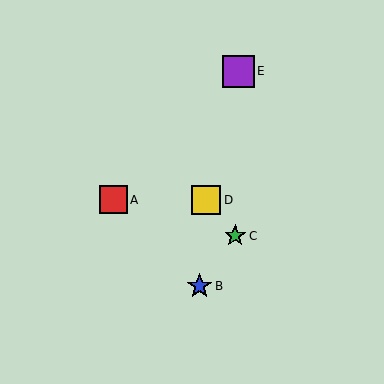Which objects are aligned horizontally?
Objects A, D are aligned horizontally.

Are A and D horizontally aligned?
Yes, both are at y≈200.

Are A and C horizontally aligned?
No, A is at y≈200 and C is at y≈236.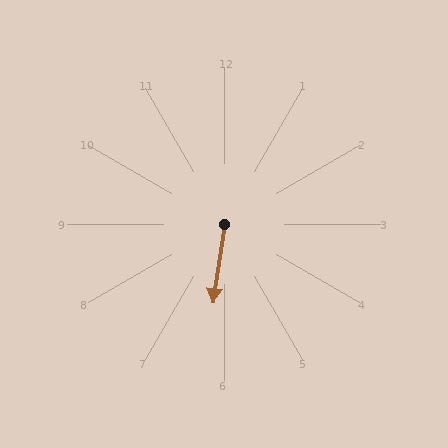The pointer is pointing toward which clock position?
Roughly 6 o'clock.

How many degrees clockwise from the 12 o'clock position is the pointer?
Approximately 188 degrees.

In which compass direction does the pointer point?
South.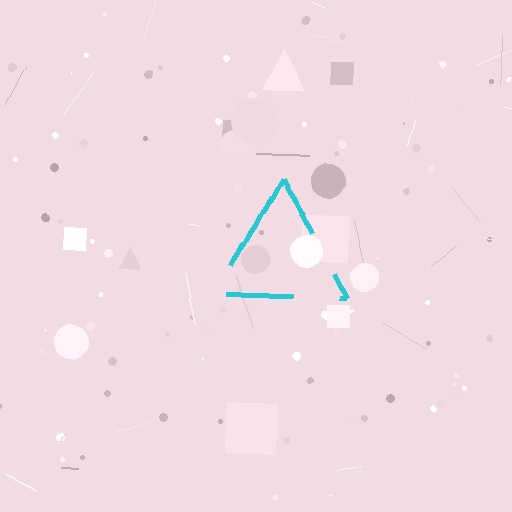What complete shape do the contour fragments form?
The contour fragments form a triangle.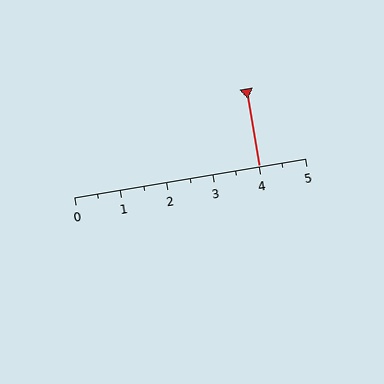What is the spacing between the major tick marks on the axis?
The major ticks are spaced 1 apart.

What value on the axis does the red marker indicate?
The marker indicates approximately 4.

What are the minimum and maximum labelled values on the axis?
The axis runs from 0 to 5.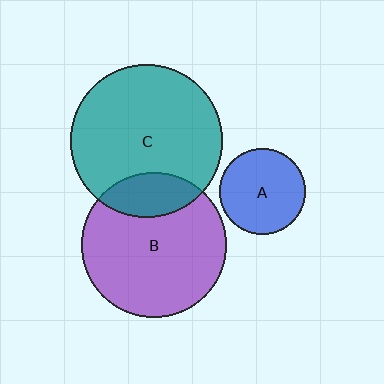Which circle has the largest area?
Circle C (teal).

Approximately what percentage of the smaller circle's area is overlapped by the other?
Approximately 20%.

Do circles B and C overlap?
Yes.